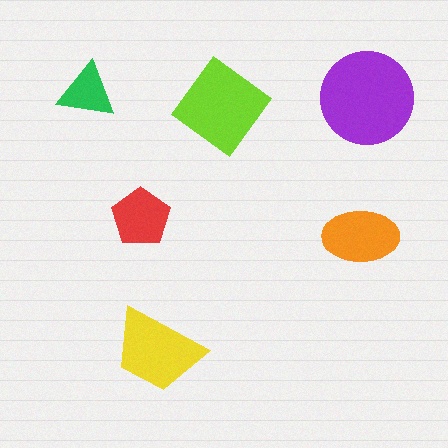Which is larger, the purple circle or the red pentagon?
The purple circle.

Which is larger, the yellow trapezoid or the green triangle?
The yellow trapezoid.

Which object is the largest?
The purple circle.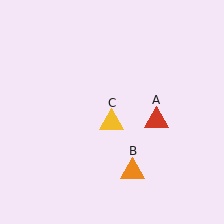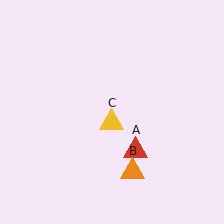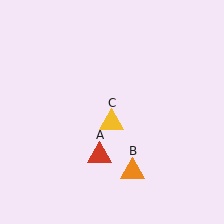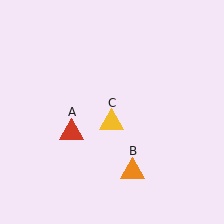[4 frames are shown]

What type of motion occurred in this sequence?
The red triangle (object A) rotated clockwise around the center of the scene.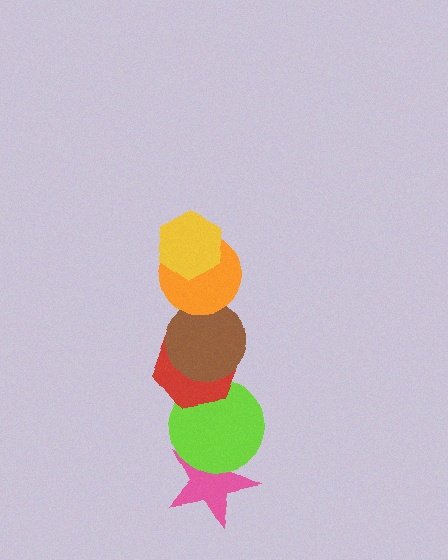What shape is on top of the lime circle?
The red hexagon is on top of the lime circle.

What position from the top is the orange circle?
The orange circle is 2nd from the top.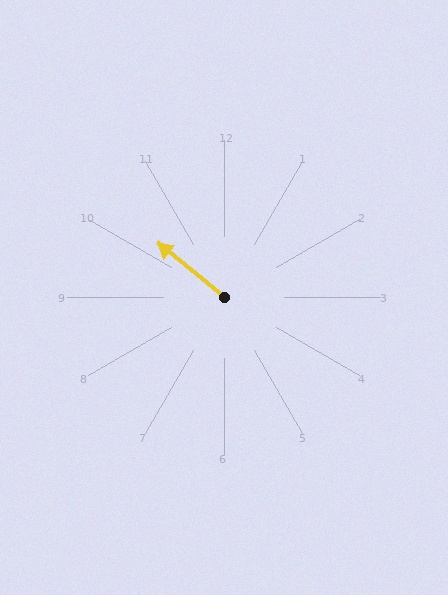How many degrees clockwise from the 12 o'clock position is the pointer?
Approximately 309 degrees.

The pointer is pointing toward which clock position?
Roughly 10 o'clock.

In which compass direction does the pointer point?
Northwest.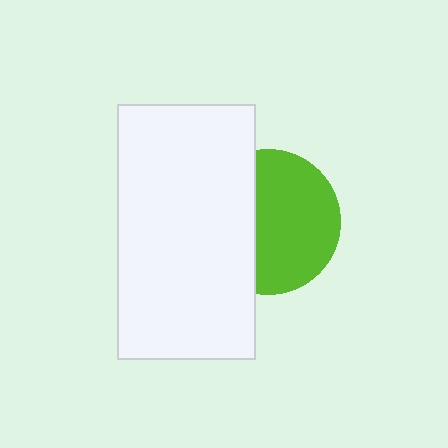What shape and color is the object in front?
The object in front is a white rectangle.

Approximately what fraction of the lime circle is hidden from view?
Roughly 39% of the lime circle is hidden behind the white rectangle.